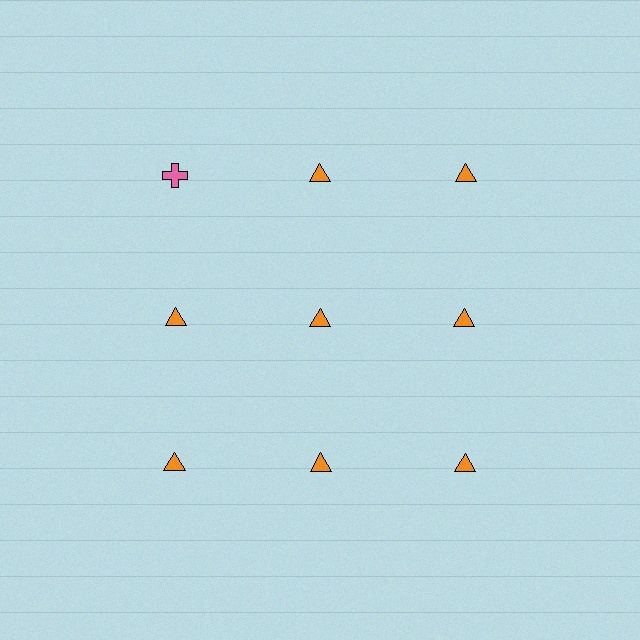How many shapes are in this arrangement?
There are 9 shapes arranged in a grid pattern.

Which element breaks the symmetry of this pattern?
The pink cross in the top row, leftmost column breaks the symmetry. All other shapes are orange triangles.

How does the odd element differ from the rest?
It differs in both color (pink instead of orange) and shape (cross instead of triangle).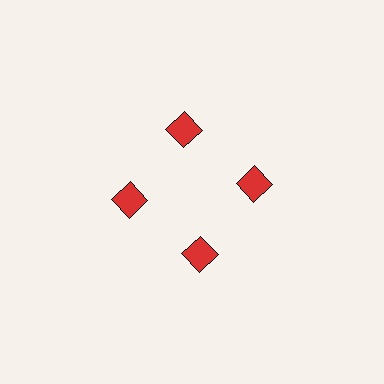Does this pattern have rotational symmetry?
Yes, this pattern has 4-fold rotational symmetry. It looks the same after rotating 90 degrees around the center.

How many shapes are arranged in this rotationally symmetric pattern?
There are 4 shapes, arranged in 4 groups of 1.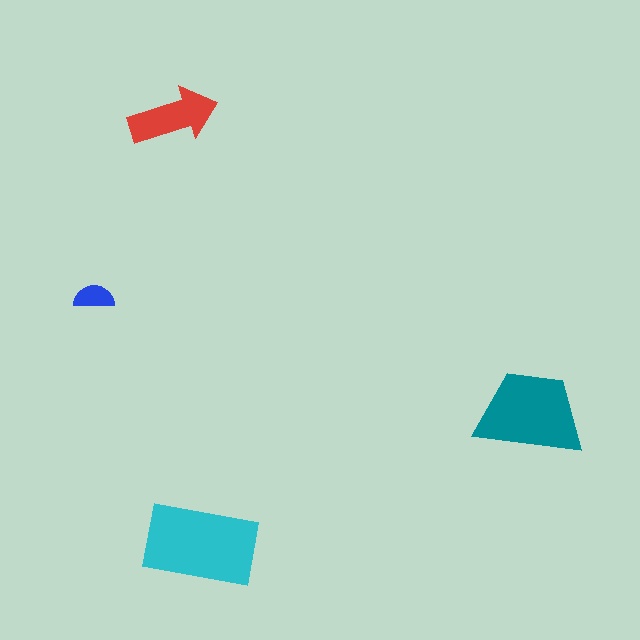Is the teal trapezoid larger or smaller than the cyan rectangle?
Smaller.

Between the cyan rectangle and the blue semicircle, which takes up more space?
The cyan rectangle.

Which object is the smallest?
The blue semicircle.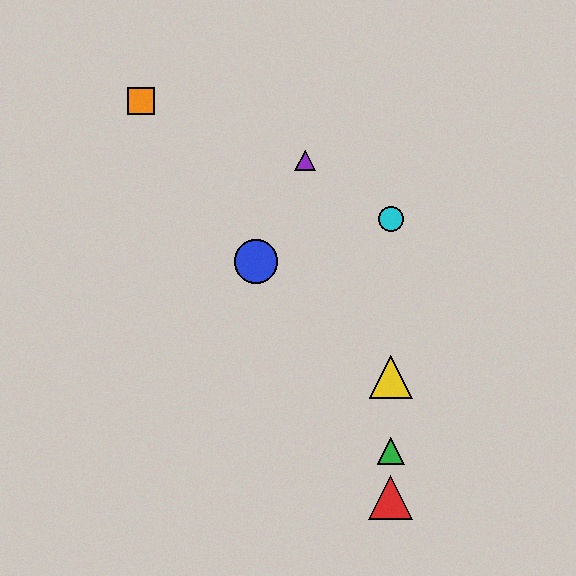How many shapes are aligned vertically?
4 shapes (the red triangle, the green triangle, the yellow triangle, the cyan circle) are aligned vertically.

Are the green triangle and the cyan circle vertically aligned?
Yes, both are at x≈391.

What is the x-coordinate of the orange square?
The orange square is at x≈141.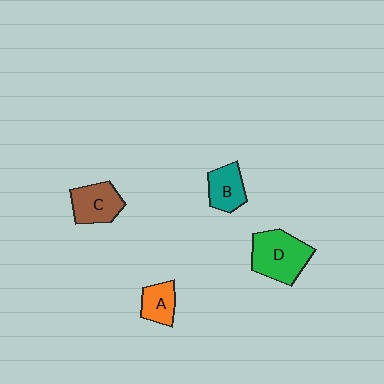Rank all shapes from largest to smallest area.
From largest to smallest: D (green), C (brown), B (teal), A (orange).